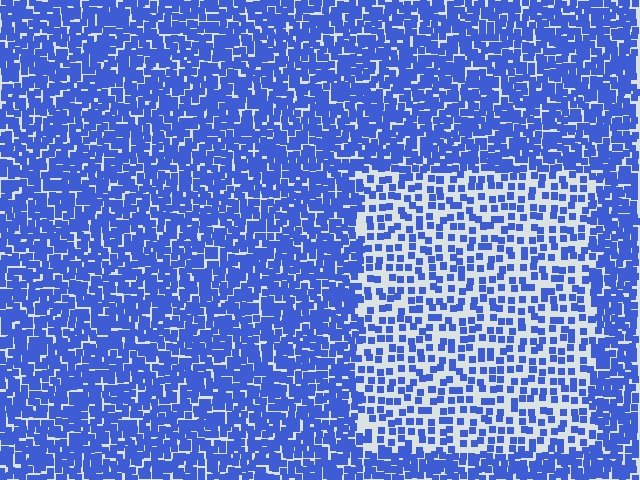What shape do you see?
I see a rectangle.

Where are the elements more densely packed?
The elements are more densely packed outside the rectangle boundary.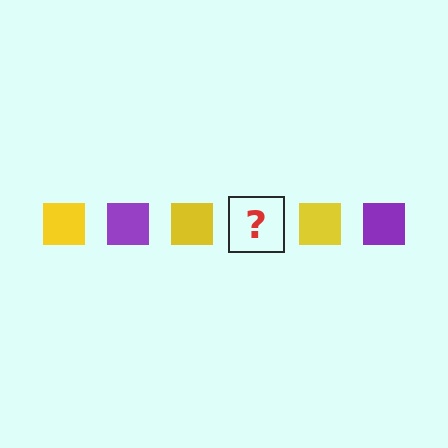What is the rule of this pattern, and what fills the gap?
The rule is that the pattern cycles through yellow, purple squares. The gap should be filled with a purple square.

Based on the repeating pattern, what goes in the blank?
The blank should be a purple square.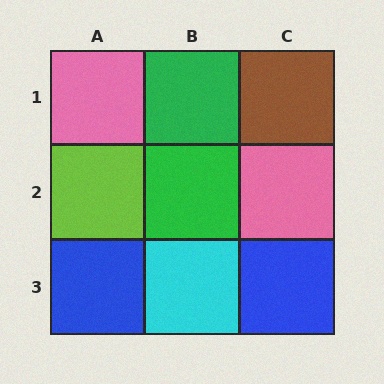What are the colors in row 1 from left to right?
Pink, green, brown.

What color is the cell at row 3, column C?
Blue.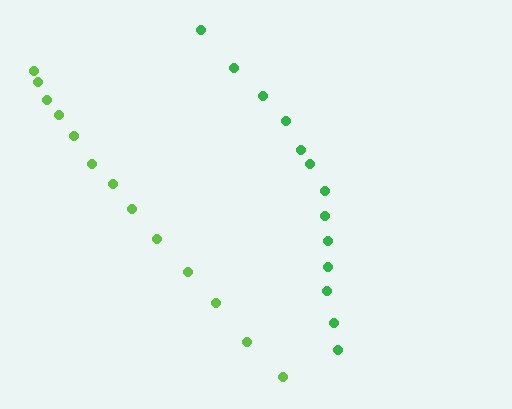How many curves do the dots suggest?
There are 2 distinct paths.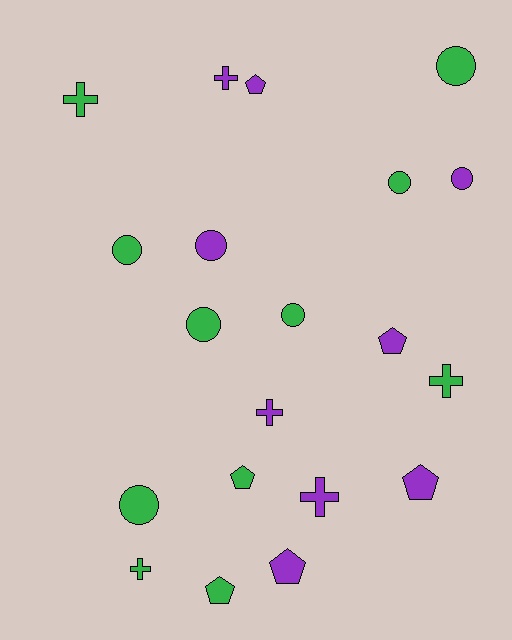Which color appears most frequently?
Green, with 11 objects.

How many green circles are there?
There are 6 green circles.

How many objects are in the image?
There are 20 objects.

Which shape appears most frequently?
Circle, with 8 objects.